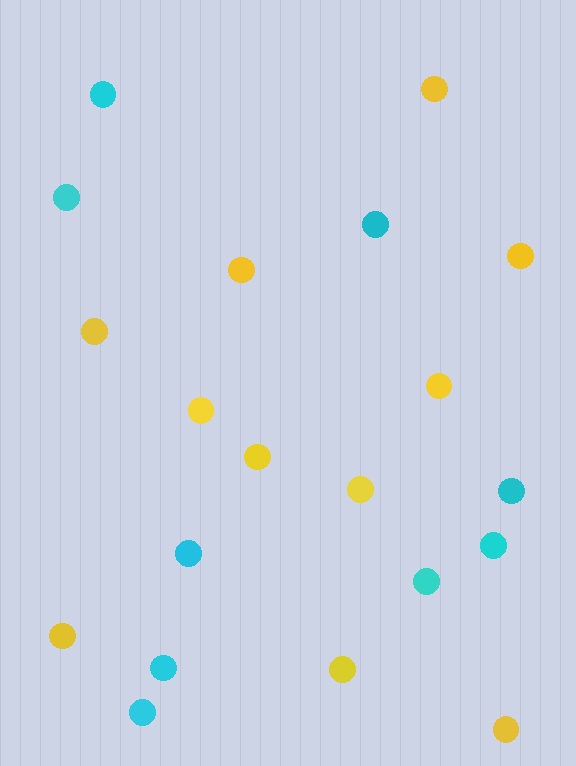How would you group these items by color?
There are 2 groups: one group of yellow circles (11) and one group of cyan circles (9).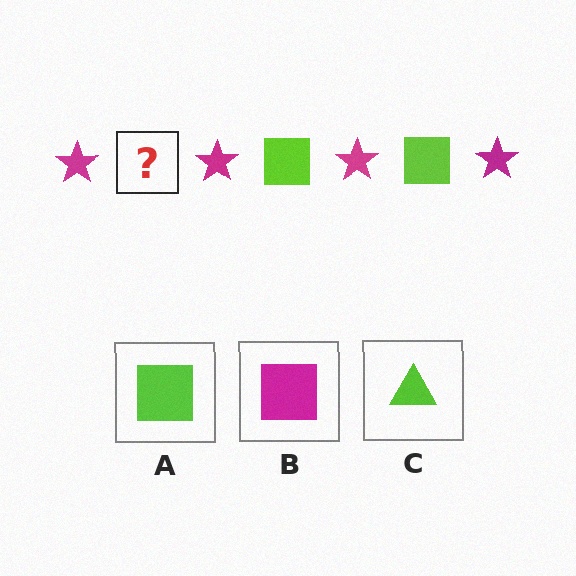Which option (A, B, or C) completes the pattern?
A.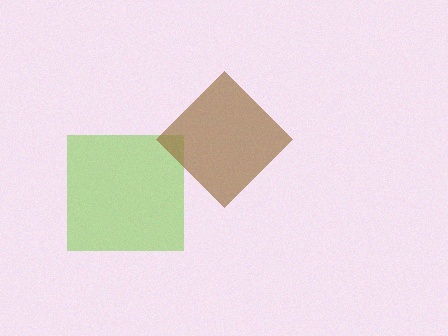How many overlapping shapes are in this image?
There are 2 overlapping shapes in the image.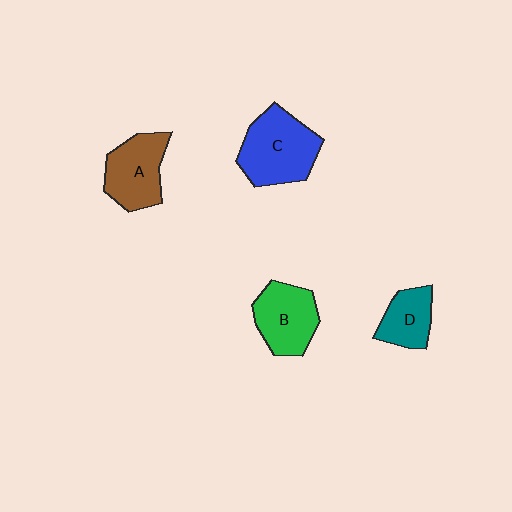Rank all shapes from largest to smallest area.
From largest to smallest: C (blue), A (brown), B (green), D (teal).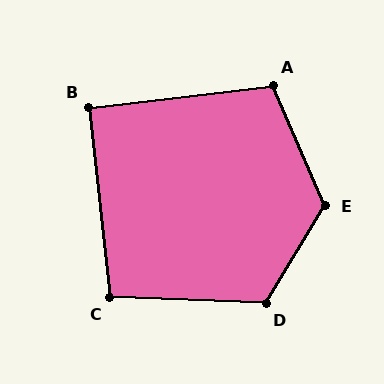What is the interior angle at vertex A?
Approximately 107 degrees (obtuse).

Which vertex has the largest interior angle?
E, at approximately 126 degrees.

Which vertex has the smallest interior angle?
B, at approximately 90 degrees.